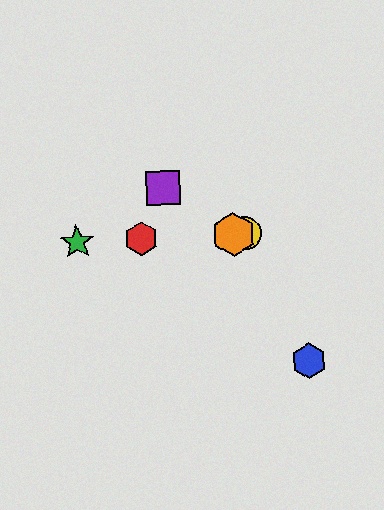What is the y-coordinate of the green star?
The green star is at y≈242.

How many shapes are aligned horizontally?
4 shapes (the red hexagon, the green star, the yellow circle, the orange hexagon) are aligned horizontally.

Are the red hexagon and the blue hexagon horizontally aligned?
No, the red hexagon is at y≈239 and the blue hexagon is at y≈361.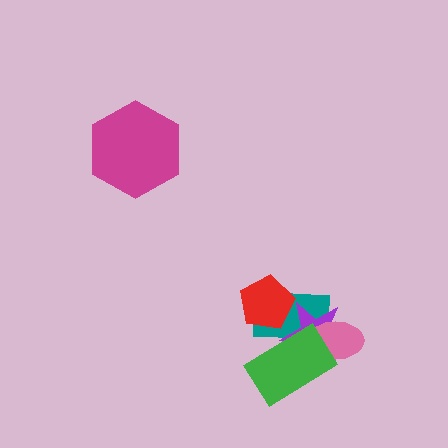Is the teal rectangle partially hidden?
Yes, it is partially covered by another shape.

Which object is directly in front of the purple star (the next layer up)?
The red pentagon is directly in front of the purple star.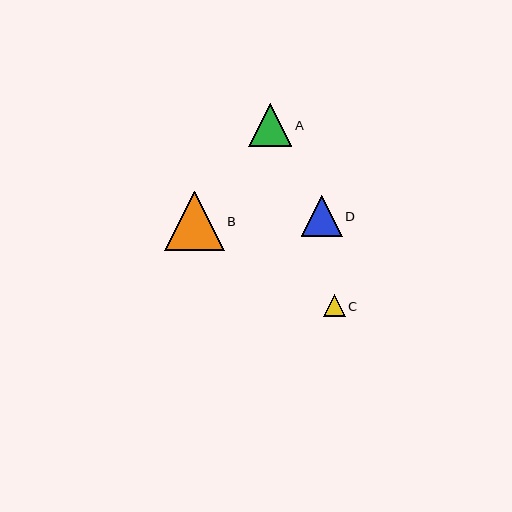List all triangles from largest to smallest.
From largest to smallest: B, A, D, C.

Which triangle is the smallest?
Triangle C is the smallest with a size of approximately 22 pixels.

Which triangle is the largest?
Triangle B is the largest with a size of approximately 59 pixels.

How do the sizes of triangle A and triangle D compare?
Triangle A and triangle D are approximately the same size.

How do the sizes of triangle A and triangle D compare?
Triangle A and triangle D are approximately the same size.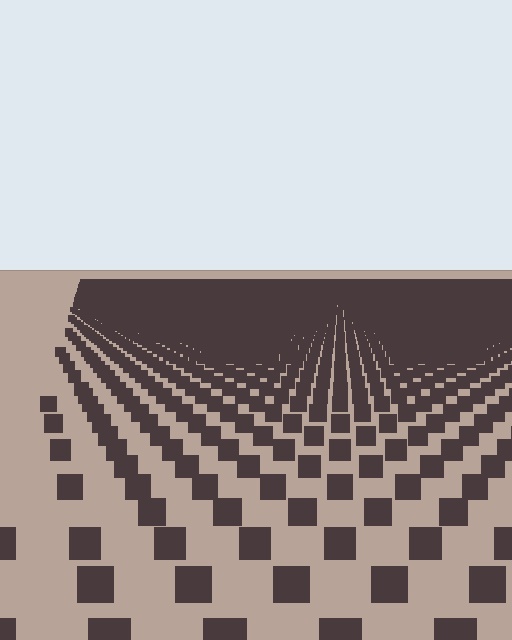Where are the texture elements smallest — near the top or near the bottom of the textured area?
Near the top.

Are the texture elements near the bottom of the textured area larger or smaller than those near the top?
Larger. Near the bottom, elements are closer to the viewer and appear at a bigger on-screen size.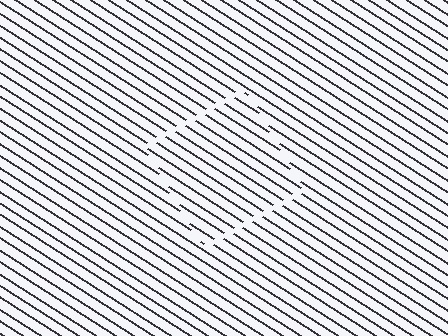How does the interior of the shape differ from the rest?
The interior of the shape contains the same grating, shifted by half a period — the contour is defined by the phase discontinuity where line-ends from the inner and outer gratings abut.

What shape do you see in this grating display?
An illusory square. The interior of the shape contains the same grating, shifted by half a period — the contour is defined by the phase discontinuity where line-ends from the inner and outer gratings abut.